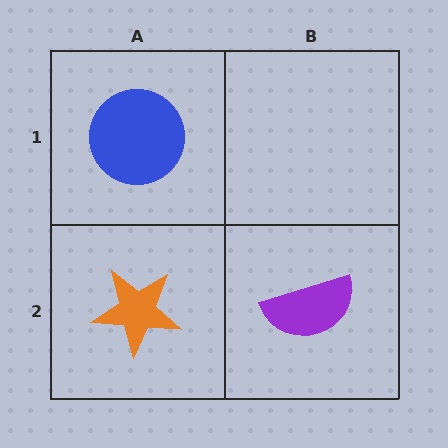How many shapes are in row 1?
1 shape.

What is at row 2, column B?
A purple semicircle.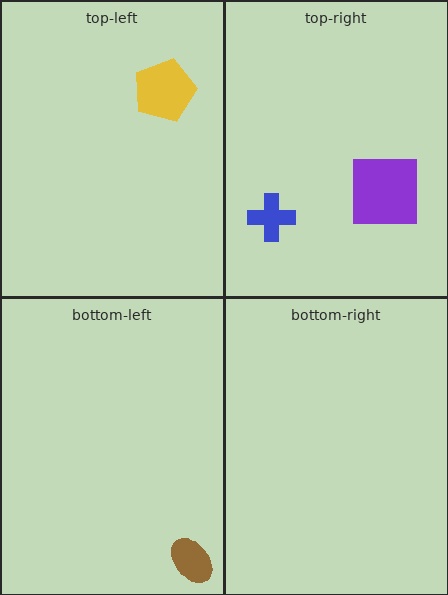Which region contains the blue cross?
The top-right region.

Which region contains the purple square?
The top-right region.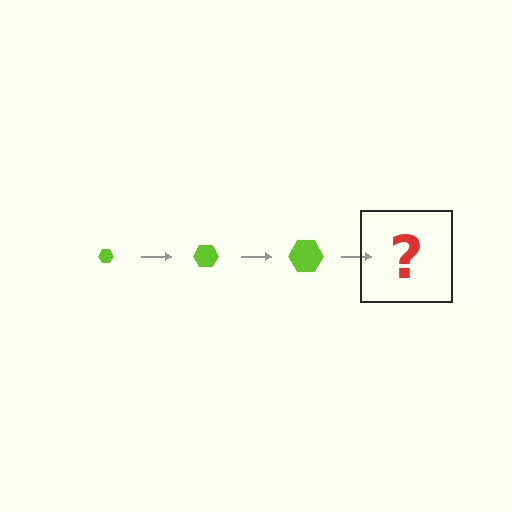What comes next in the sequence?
The next element should be a lime hexagon, larger than the previous one.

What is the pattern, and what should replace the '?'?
The pattern is that the hexagon gets progressively larger each step. The '?' should be a lime hexagon, larger than the previous one.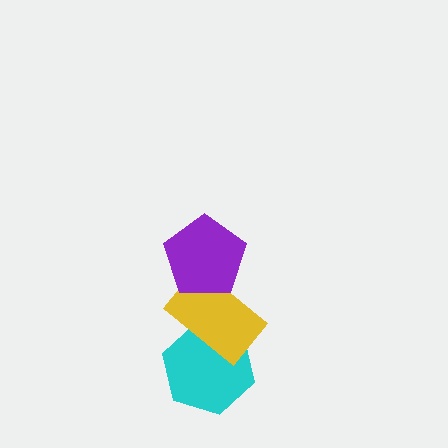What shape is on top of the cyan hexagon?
The yellow rectangle is on top of the cyan hexagon.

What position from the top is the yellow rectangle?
The yellow rectangle is 2nd from the top.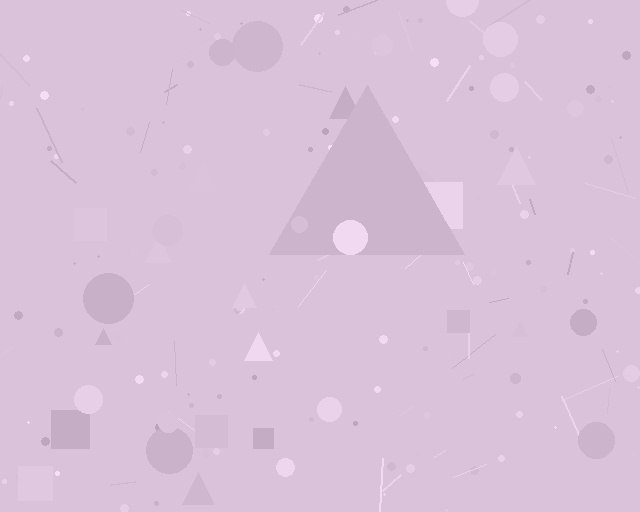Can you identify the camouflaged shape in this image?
The camouflaged shape is a triangle.